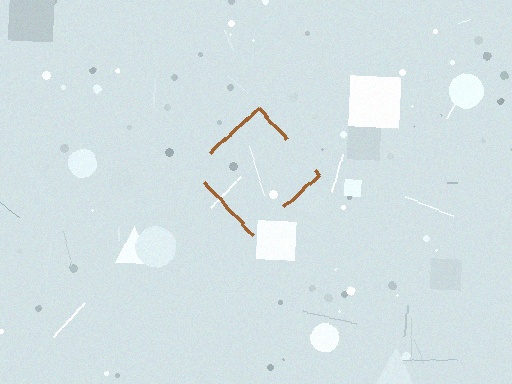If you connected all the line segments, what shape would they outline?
They would outline a diamond.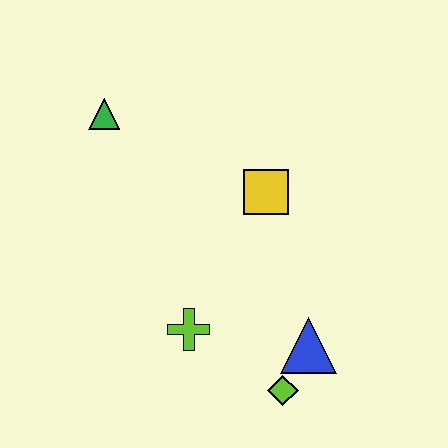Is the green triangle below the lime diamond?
No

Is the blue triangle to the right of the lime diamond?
Yes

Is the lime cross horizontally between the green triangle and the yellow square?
Yes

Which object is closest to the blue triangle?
The lime diamond is closest to the blue triangle.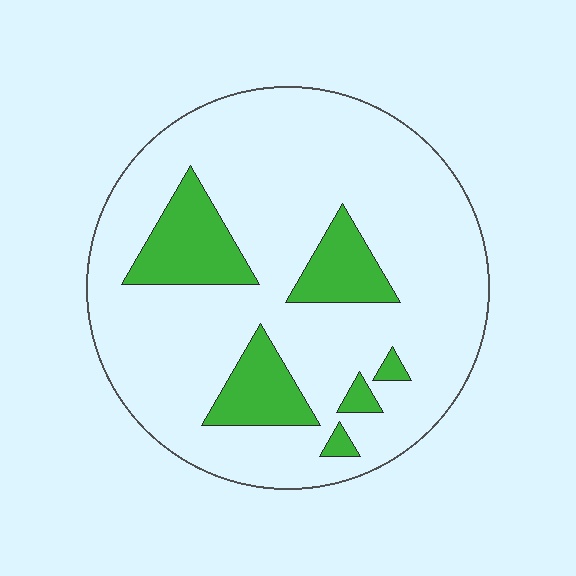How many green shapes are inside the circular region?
6.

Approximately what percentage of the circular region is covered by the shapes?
Approximately 20%.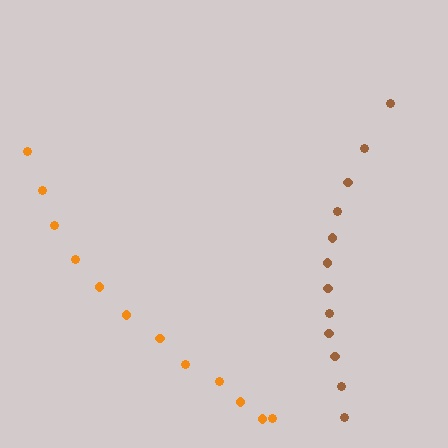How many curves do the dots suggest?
There are 2 distinct paths.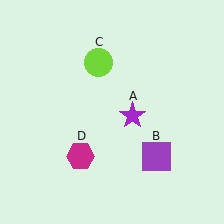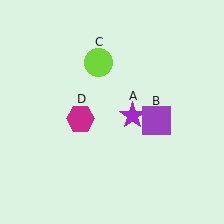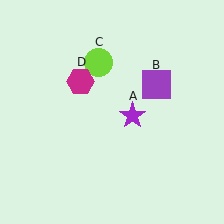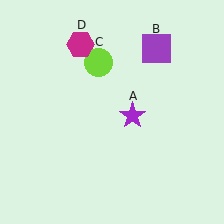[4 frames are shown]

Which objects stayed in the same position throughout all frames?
Purple star (object A) and lime circle (object C) remained stationary.